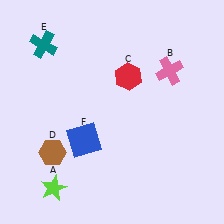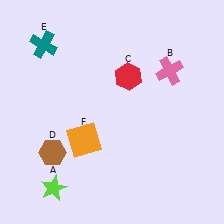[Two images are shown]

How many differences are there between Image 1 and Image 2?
There is 1 difference between the two images.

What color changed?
The square (F) changed from blue in Image 1 to orange in Image 2.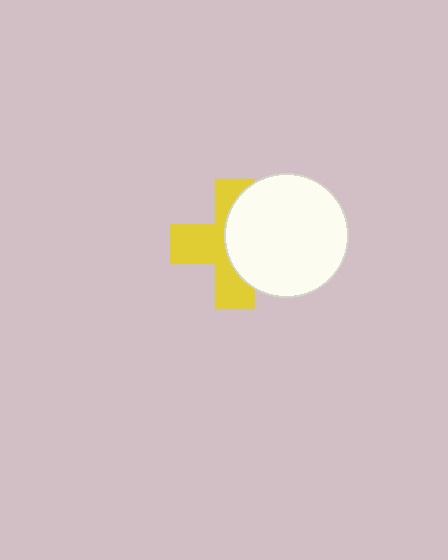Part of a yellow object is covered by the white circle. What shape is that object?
It is a cross.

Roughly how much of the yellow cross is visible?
About half of it is visible (roughly 52%).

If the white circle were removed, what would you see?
You would see the complete yellow cross.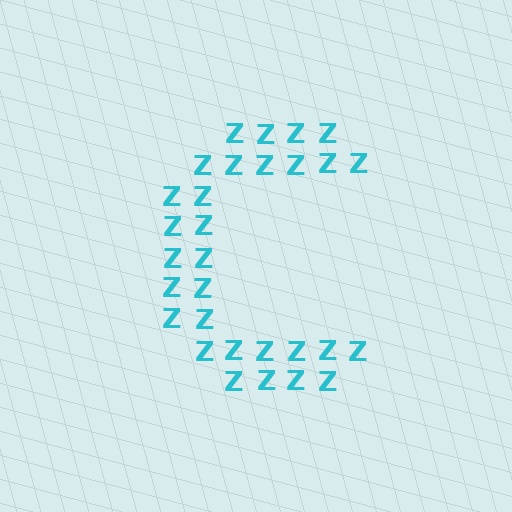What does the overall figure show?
The overall figure shows the letter C.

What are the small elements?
The small elements are letter Z's.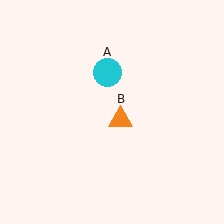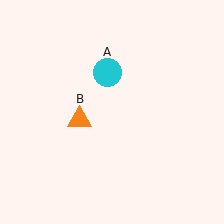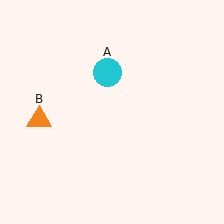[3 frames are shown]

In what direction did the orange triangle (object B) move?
The orange triangle (object B) moved left.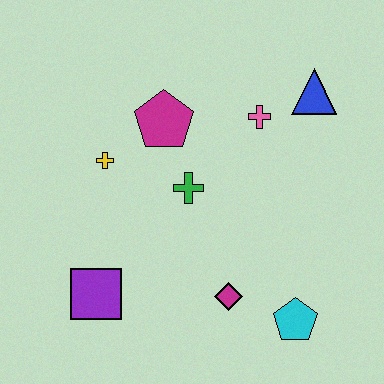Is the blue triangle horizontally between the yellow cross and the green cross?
No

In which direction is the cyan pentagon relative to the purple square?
The cyan pentagon is to the right of the purple square.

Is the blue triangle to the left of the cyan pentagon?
No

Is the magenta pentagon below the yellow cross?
No